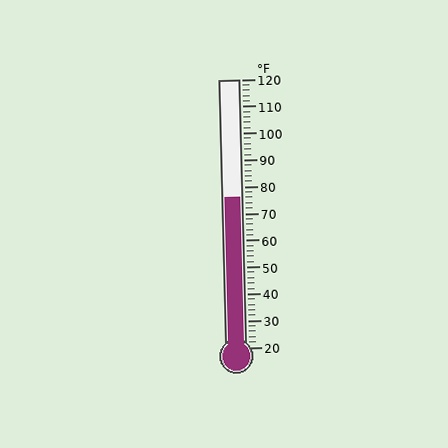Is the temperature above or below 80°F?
The temperature is below 80°F.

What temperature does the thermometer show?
The thermometer shows approximately 76°F.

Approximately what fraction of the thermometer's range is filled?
The thermometer is filled to approximately 55% of its range.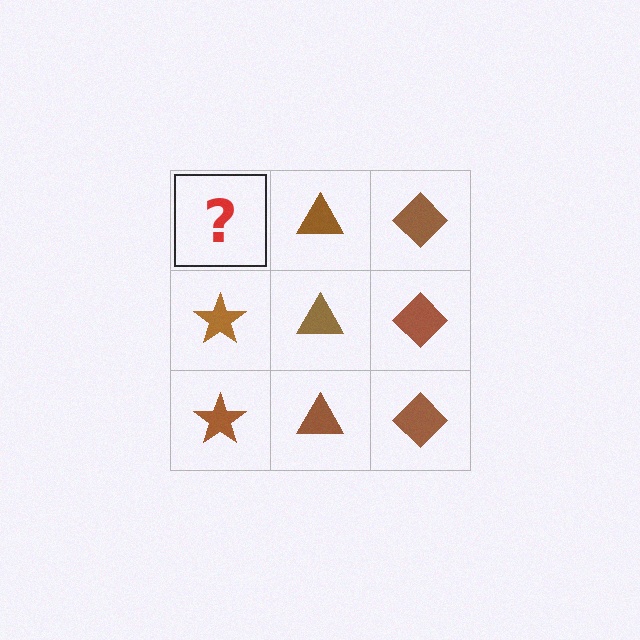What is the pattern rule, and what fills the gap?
The rule is that each column has a consistent shape. The gap should be filled with a brown star.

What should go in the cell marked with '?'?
The missing cell should contain a brown star.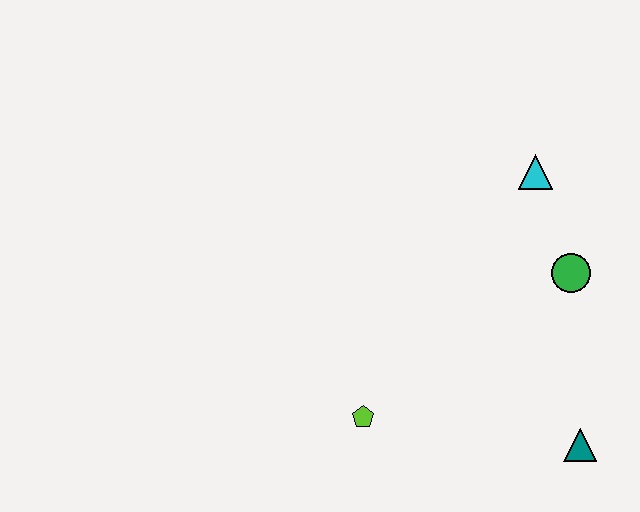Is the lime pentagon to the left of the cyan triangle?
Yes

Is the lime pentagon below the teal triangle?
No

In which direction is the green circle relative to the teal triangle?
The green circle is above the teal triangle.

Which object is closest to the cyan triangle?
The green circle is closest to the cyan triangle.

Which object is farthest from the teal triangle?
The cyan triangle is farthest from the teal triangle.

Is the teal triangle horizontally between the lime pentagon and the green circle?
No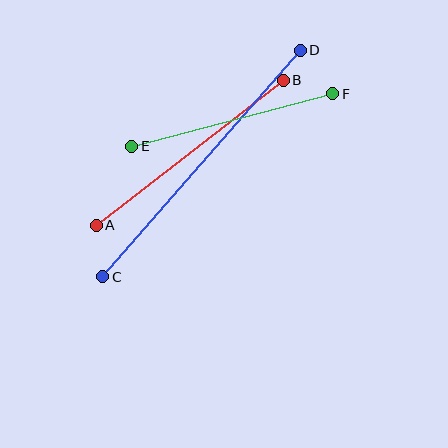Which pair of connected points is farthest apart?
Points C and D are farthest apart.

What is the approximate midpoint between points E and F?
The midpoint is at approximately (232, 120) pixels.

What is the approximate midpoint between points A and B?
The midpoint is at approximately (190, 153) pixels.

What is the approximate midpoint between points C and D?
The midpoint is at approximately (201, 163) pixels.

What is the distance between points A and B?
The distance is approximately 237 pixels.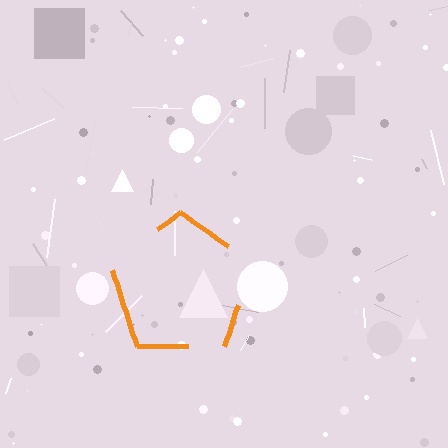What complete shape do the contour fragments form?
The contour fragments form a pentagon.